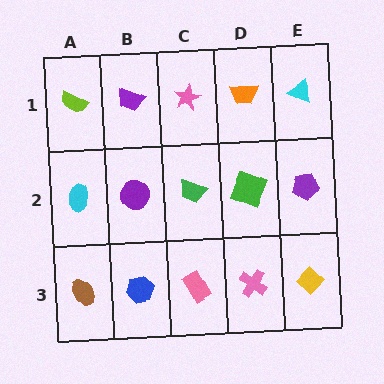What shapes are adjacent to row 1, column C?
A green trapezoid (row 2, column C), a purple trapezoid (row 1, column B), an orange trapezoid (row 1, column D).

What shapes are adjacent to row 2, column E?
A cyan triangle (row 1, column E), a yellow diamond (row 3, column E), a green square (row 2, column D).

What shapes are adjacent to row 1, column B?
A purple circle (row 2, column B), a lime semicircle (row 1, column A), a pink star (row 1, column C).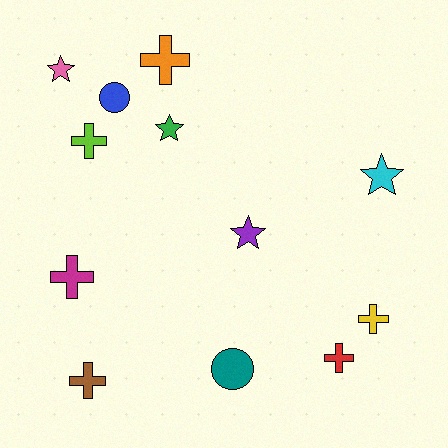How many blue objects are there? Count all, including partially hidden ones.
There is 1 blue object.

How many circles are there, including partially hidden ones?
There are 2 circles.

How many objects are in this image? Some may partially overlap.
There are 12 objects.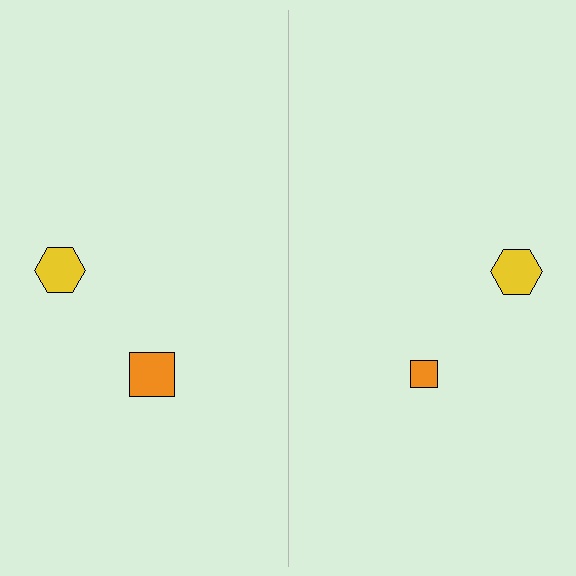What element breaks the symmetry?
The orange square on the right side has a different size than its mirror counterpart.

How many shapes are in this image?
There are 4 shapes in this image.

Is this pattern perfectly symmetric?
No, the pattern is not perfectly symmetric. The orange square on the right side has a different size than its mirror counterpart.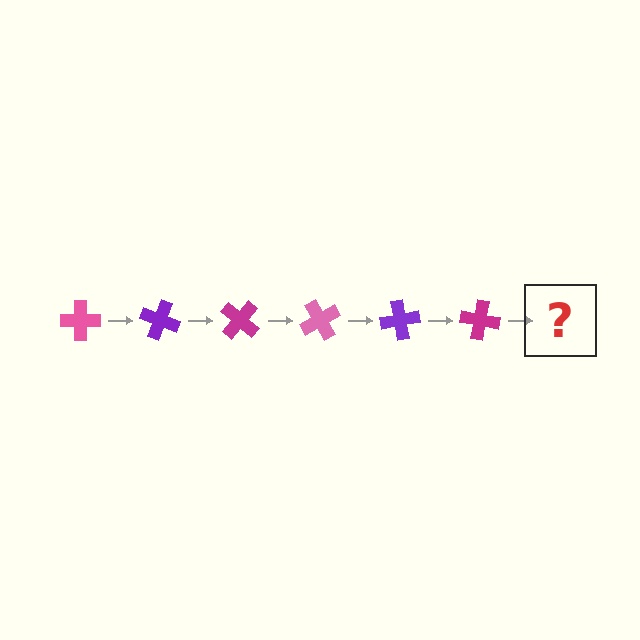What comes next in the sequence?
The next element should be a pink cross, rotated 120 degrees from the start.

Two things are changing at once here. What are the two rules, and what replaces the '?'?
The two rules are that it rotates 20 degrees each step and the color cycles through pink, purple, and magenta. The '?' should be a pink cross, rotated 120 degrees from the start.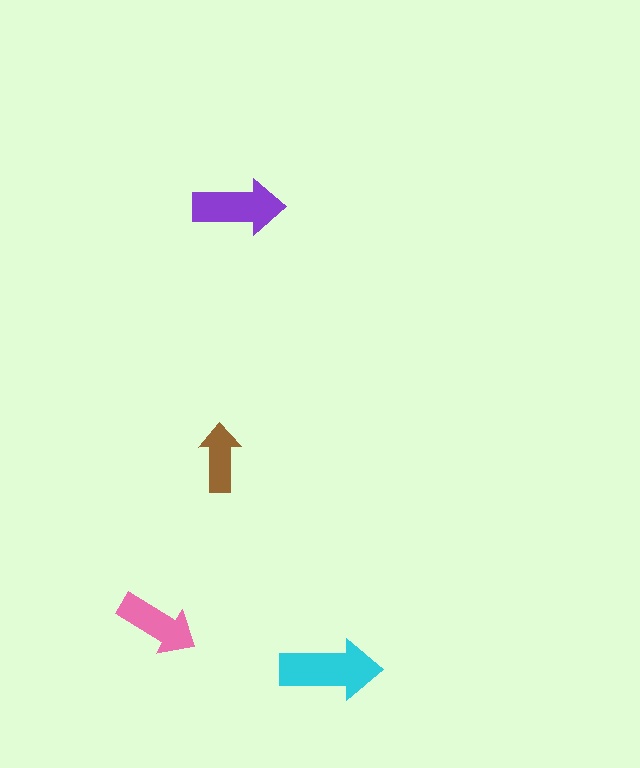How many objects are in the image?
There are 4 objects in the image.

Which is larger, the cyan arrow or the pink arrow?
The cyan one.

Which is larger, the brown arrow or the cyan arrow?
The cyan one.